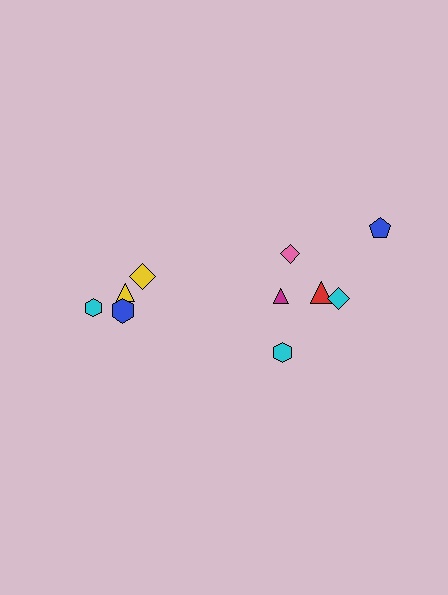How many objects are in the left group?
There are 4 objects.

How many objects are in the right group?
There are 6 objects.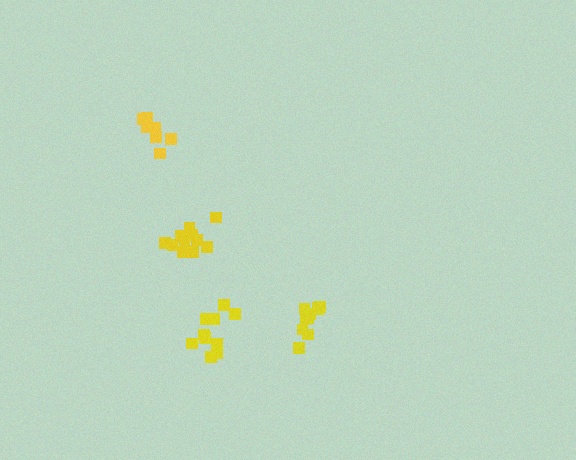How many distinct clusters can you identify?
There are 4 distinct clusters.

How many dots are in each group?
Group 1: 8 dots, Group 2: 12 dots, Group 3: 10 dots, Group 4: 11 dots (41 total).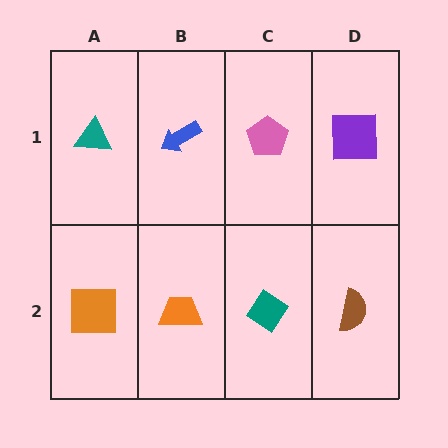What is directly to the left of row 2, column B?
An orange square.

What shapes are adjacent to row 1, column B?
An orange trapezoid (row 2, column B), a teal triangle (row 1, column A), a pink pentagon (row 1, column C).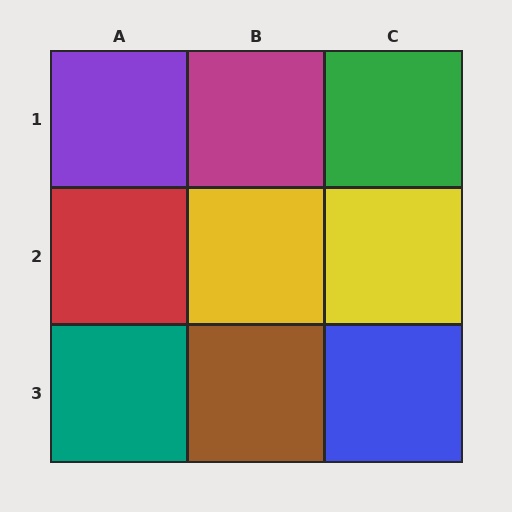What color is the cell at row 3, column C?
Blue.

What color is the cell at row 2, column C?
Yellow.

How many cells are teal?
1 cell is teal.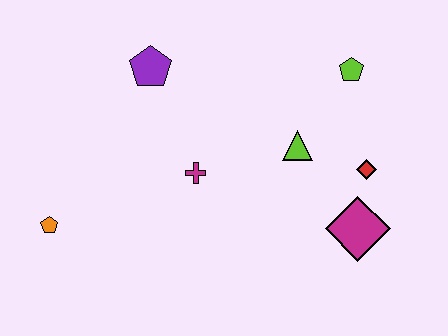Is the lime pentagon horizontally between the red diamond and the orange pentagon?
Yes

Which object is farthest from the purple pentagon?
The magenta diamond is farthest from the purple pentagon.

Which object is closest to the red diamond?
The magenta diamond is closest to the red diamond.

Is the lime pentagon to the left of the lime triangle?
No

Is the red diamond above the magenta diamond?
Yes